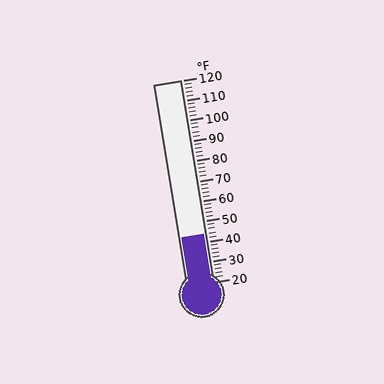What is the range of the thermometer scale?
The thermometer scale ranges from 20°F to 120°F.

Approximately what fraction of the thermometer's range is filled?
The thermometer is filled to approximately 25% of its range.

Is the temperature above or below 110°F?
The temperature is below 110°F.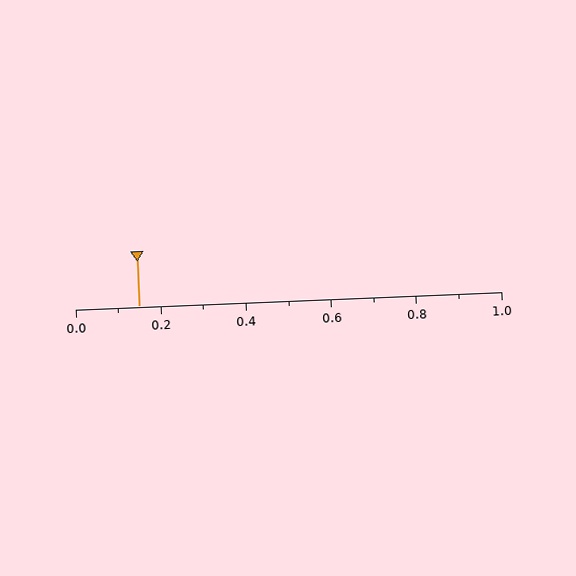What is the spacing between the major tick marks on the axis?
The major ticks are spaced 0.2 apart.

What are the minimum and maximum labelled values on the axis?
The axis runs from 0.0 to 1.0.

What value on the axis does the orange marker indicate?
The marker indicates approximately 0.15.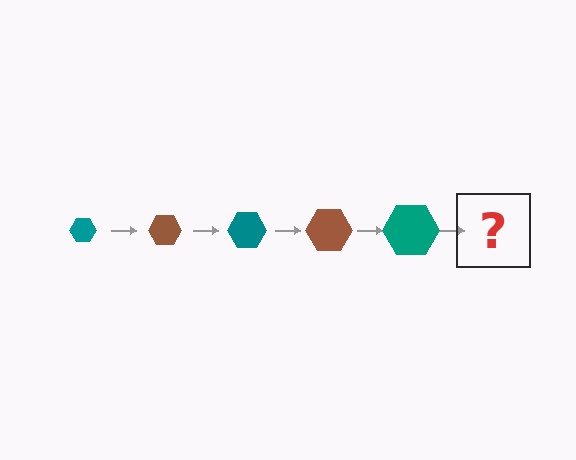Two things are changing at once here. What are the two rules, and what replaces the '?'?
The two rules are that the hexagon grows larger each step and the color cycles through teal and brown. The '?' should be a brown hexagon, larger than the previous one.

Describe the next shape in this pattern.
It should be a brown hexagon, larger than the previous one.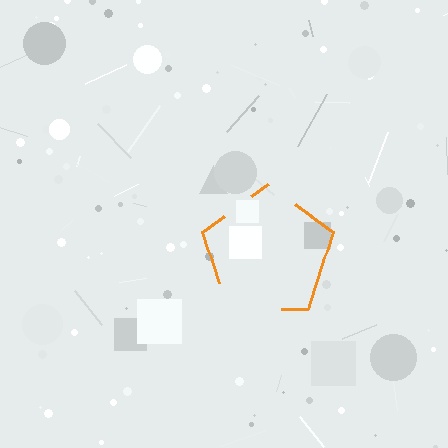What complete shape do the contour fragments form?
The contour fragments form a pentagon.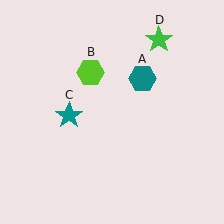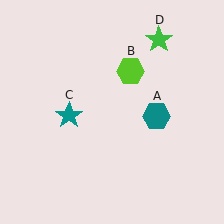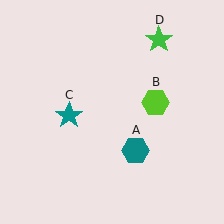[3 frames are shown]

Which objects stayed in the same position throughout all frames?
Teal star (object C) and green star (object D) remained stationary.